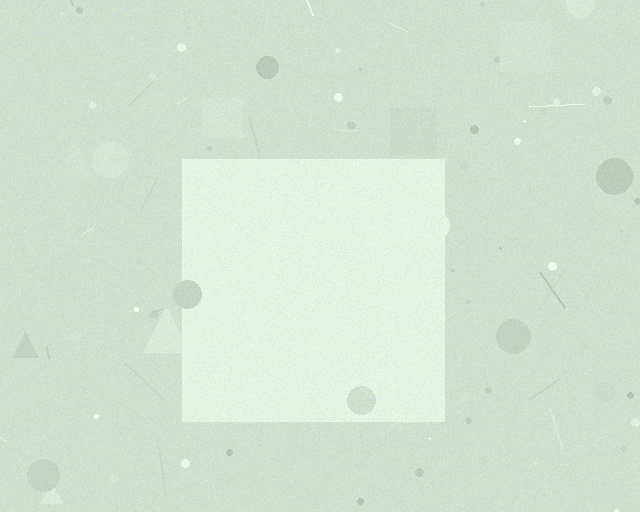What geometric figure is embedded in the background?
A square is embedded in the background.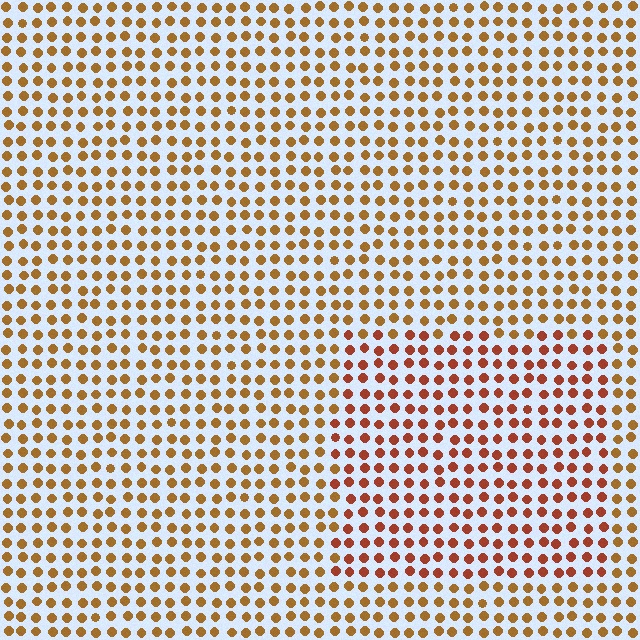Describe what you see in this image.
The image is filled with small brown elements in a uniform arrangement. A rectangle-shaped region is visible where the elements are tinted to a slightly different hue, forming a subtle color boundary.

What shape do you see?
I see a rectangle.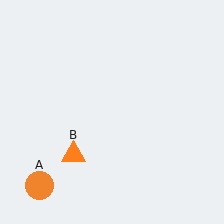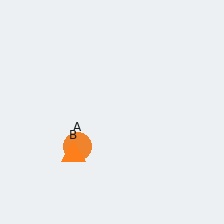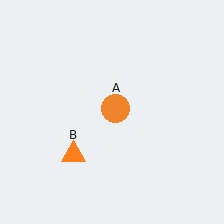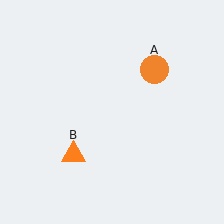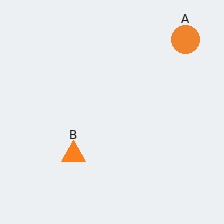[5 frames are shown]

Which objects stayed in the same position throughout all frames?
Orange triangle (object B) remained stationary.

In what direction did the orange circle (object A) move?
The orange circle (object A) moved up and to the right.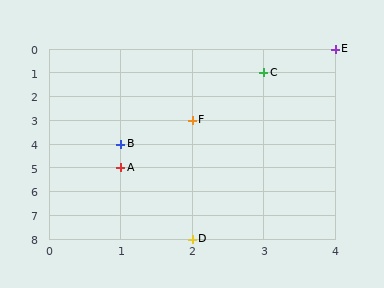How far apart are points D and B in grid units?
Points D and B are 1 column and 4 rows apart (about 4.1 grid units diagonally).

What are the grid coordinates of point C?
Point C is at grid coordinates (3, 1).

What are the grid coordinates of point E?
Point E is at grid coordinates (4, 0).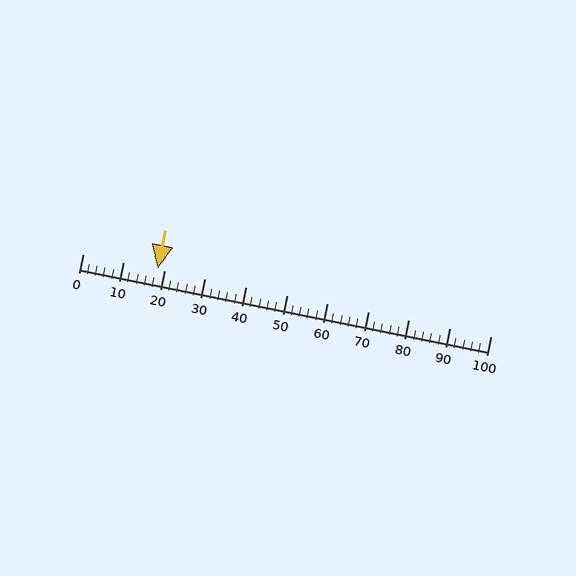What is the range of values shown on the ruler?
The ruler shows values from 0 to 100.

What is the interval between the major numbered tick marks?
The major tick marks are spaced 10 units apart.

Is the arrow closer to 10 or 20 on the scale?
The arrow is closer to 20.